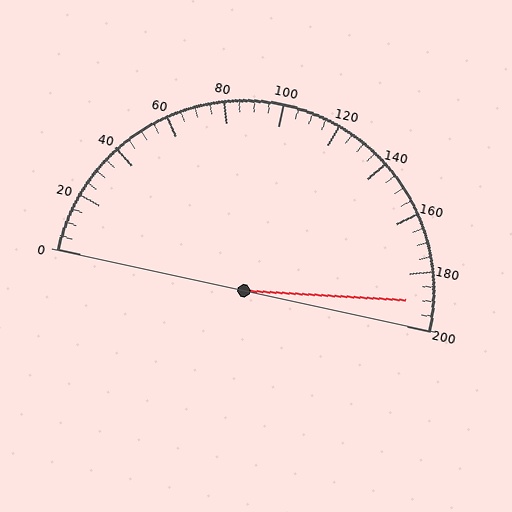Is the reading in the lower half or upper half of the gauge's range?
The reading is in the upper half of the range (0 to 200).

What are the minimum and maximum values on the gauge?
The gauge ranges from 0 to 200.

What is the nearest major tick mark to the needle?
The nearest major tick mark is 200.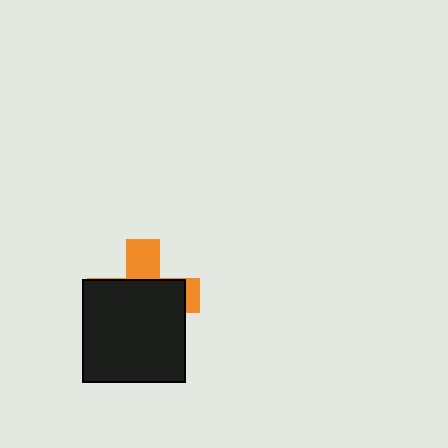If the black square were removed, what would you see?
You would see the complete orange cross.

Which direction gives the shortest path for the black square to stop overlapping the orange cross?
Moving down gives the shortest separation.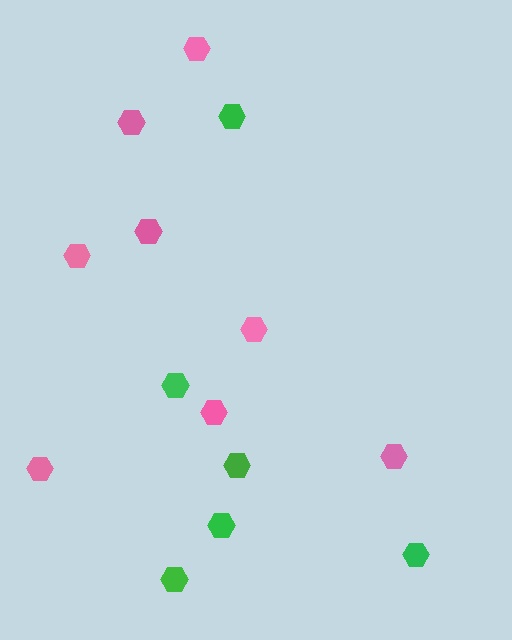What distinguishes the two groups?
There are 2 groups: one group of green hexagons (6) and one group of pink hexagons (8).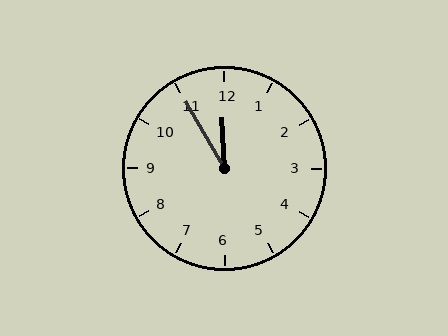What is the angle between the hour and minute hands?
Approximately 28 degrees.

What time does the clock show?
11:55.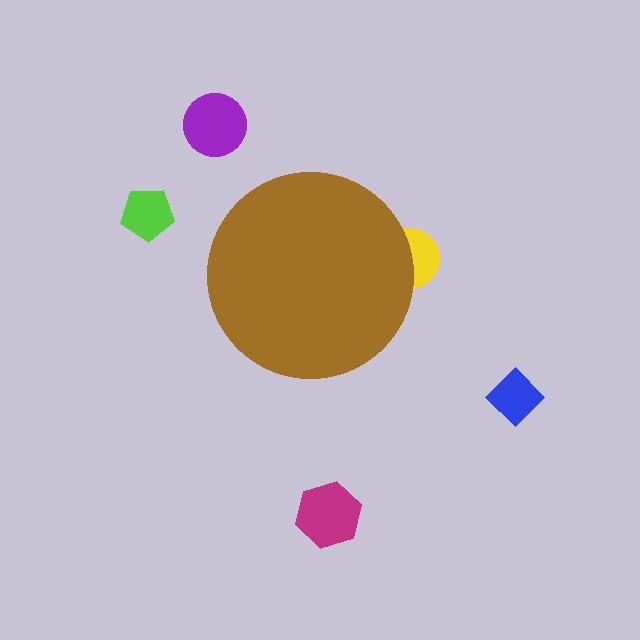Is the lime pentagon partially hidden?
No, the lime pentagon is fully visible.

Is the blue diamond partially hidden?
No, the blue diamond is fully visible.